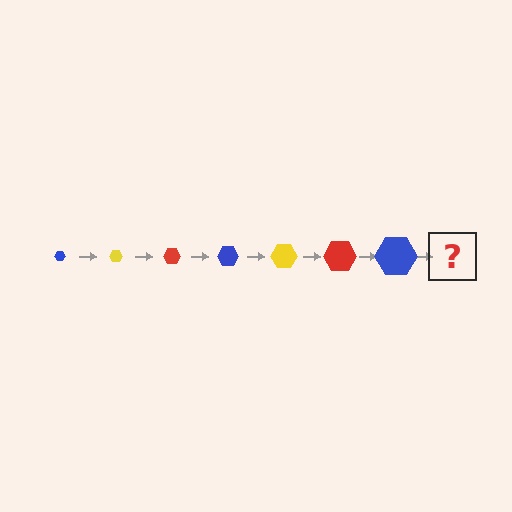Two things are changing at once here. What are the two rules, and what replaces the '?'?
The two rules are that the hexagon grows larger each step and the color cycles through blue, yellow, and red. The '?' should be a yellow hexagon, larger than the previous one.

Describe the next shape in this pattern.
It should be a yellow hexagon, larger than the previous one.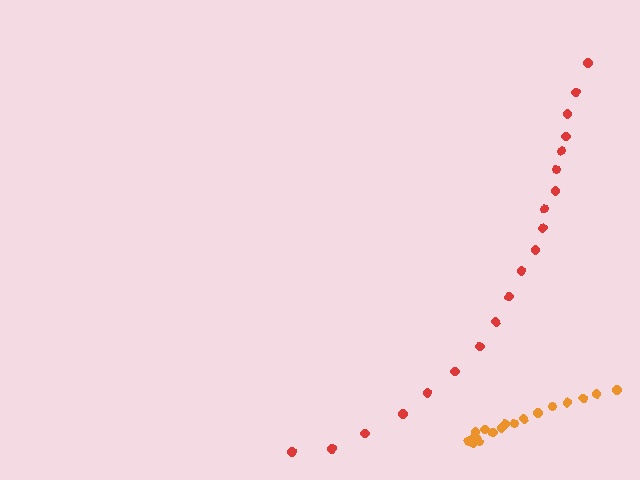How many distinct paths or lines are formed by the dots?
There are 2 distinct paths.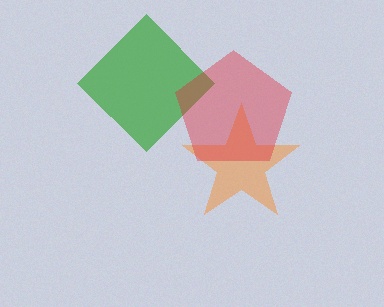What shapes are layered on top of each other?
The layered shapes are: a green diamond, an orange star, a red pentagon.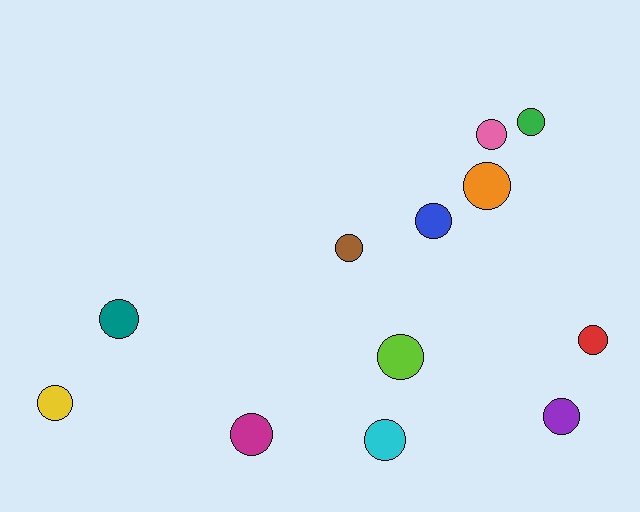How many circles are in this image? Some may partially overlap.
There are 12 circles.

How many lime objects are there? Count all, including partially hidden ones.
There is 1 lime object.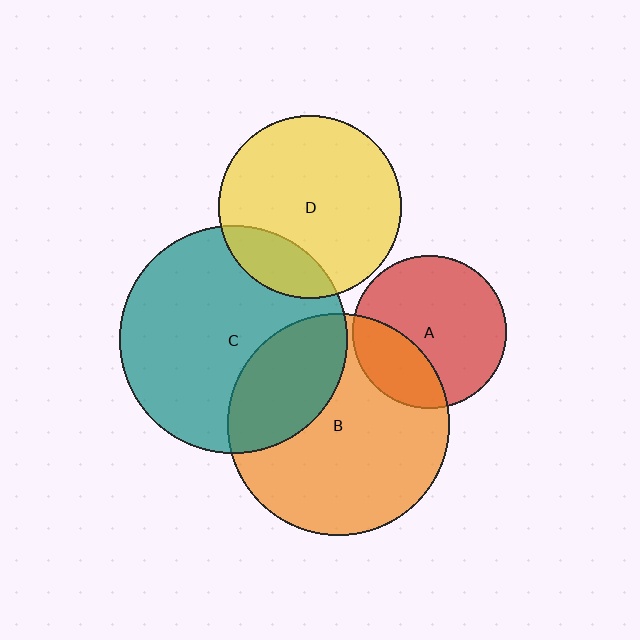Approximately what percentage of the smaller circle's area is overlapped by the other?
Approximately 30%.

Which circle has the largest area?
Circle C (teal).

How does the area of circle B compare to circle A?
Approximately 2.1 times.